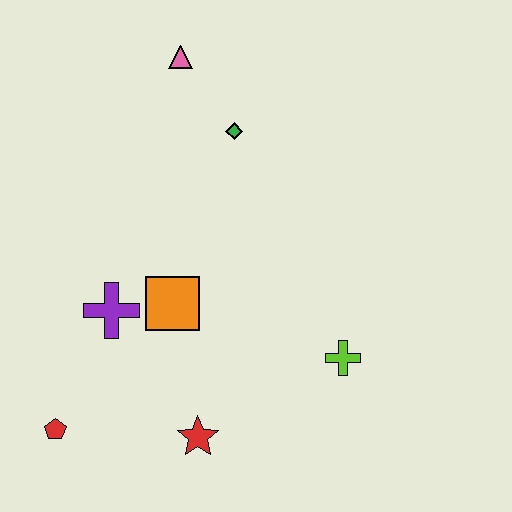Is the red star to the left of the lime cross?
Yes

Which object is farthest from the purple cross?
The pink triangle is farthest from the purple cross.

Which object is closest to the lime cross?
The red star is closest to the lime cross.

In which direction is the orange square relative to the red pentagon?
The orange square is above the red pentagon.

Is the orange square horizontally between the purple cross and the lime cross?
Yes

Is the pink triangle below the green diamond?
No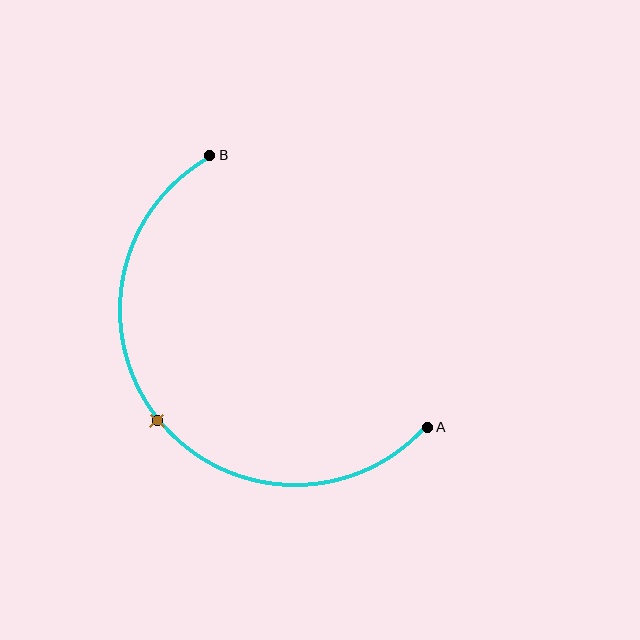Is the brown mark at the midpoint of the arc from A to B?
Yes. The brown mark lies on the arc at equal arc-length from both A and B — it is the arc midpoint.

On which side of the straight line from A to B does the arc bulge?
The arc bulges below and to the left of the straight line connecting A and B.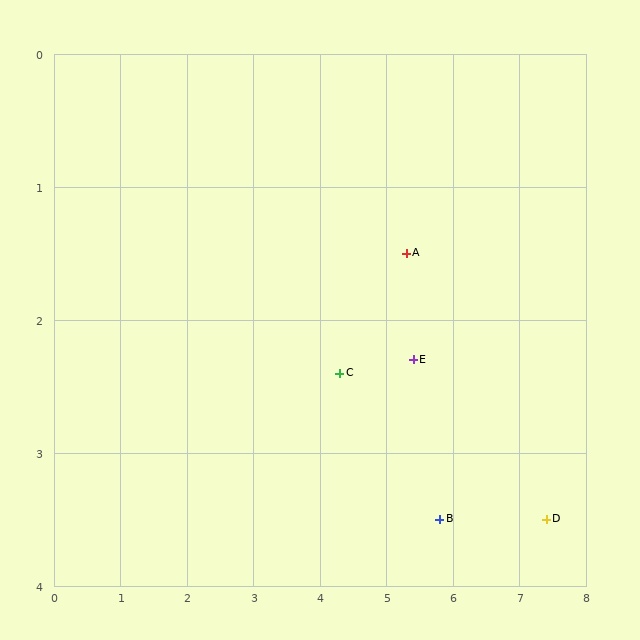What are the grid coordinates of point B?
Point B is at approximately (5.8, 3.5).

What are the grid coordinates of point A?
Point A is at approximately (5.3, 1.5).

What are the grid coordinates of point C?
Point C is at approximately (4.3, 2.4).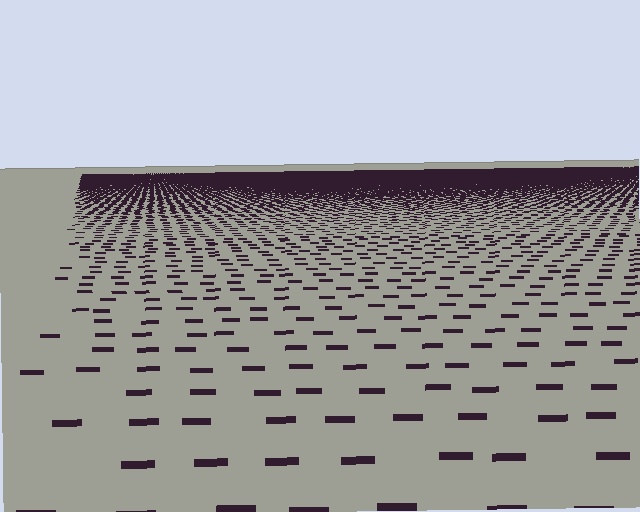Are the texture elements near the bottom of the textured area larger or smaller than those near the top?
Larger. Near the bottom, elements are closer to the viewer and appear at a bigger on-screen size.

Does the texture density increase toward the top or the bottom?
Density increases toward the top.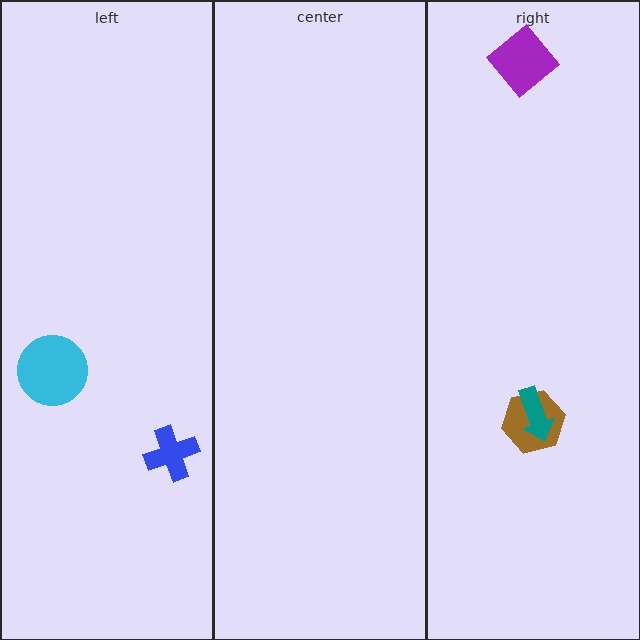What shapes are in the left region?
The cyan circle, the blue cross.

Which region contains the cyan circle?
The left region.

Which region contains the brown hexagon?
The right region.